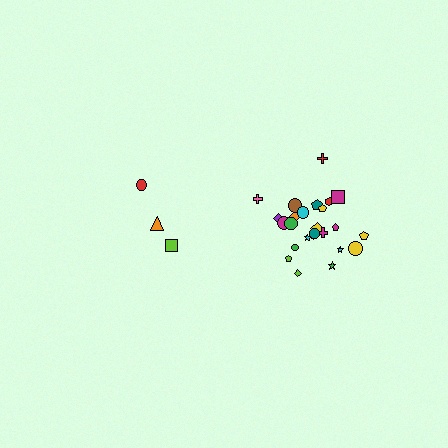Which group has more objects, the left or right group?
The right group.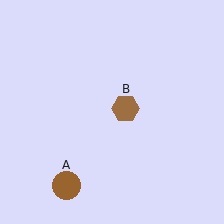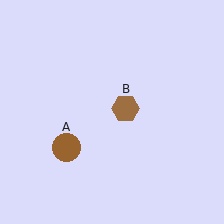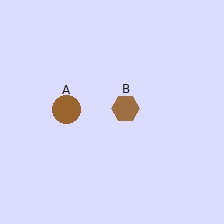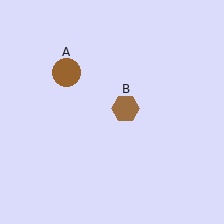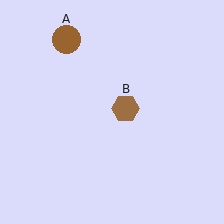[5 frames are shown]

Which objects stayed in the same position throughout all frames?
Brown hexagon (object B) remained stationary.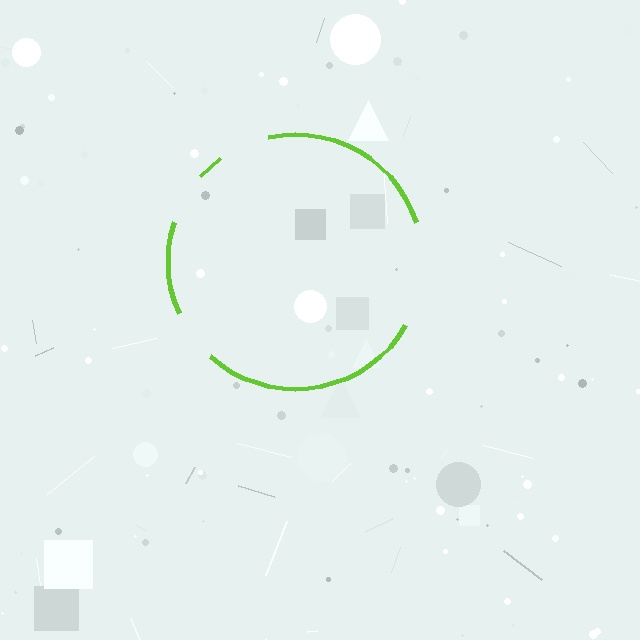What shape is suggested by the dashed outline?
The dashed outline suggests a circle.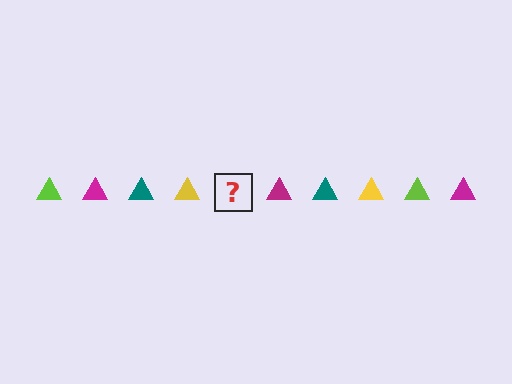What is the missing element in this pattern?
The missing element is a lime triangle.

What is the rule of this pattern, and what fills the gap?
The rule is that the pattern cycles through lime, magenta, teal, yellow triangles. The gap should be filled with a lime triangle.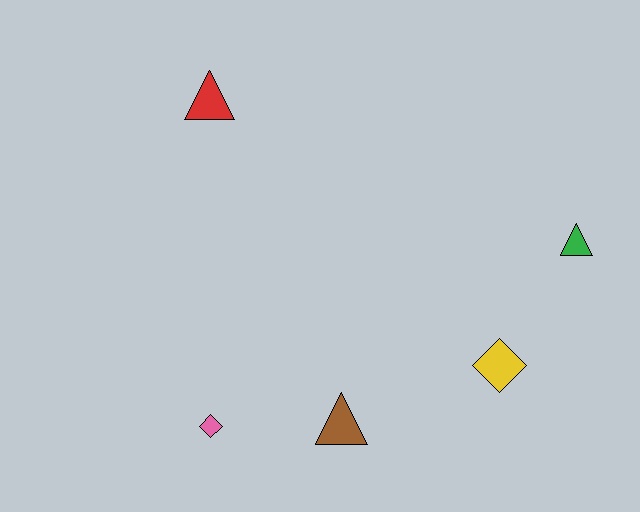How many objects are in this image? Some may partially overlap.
There are 5 objects.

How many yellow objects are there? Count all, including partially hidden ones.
There is 1 yellow object.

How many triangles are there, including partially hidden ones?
There are 3 triangles.